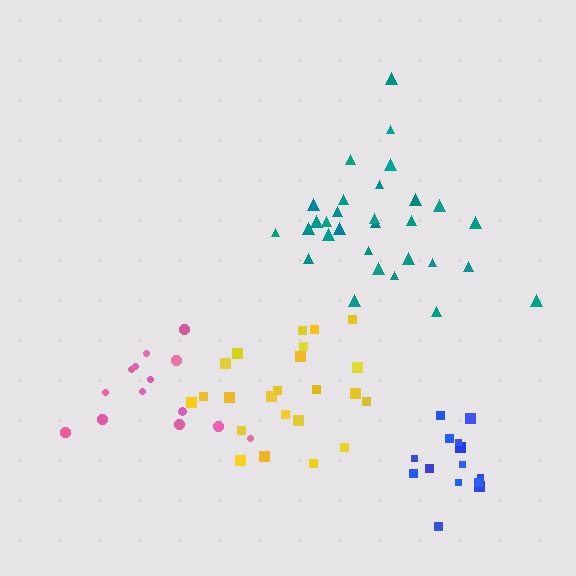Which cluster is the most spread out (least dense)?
Yellow.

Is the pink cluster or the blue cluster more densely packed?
Blue.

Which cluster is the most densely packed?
Blue.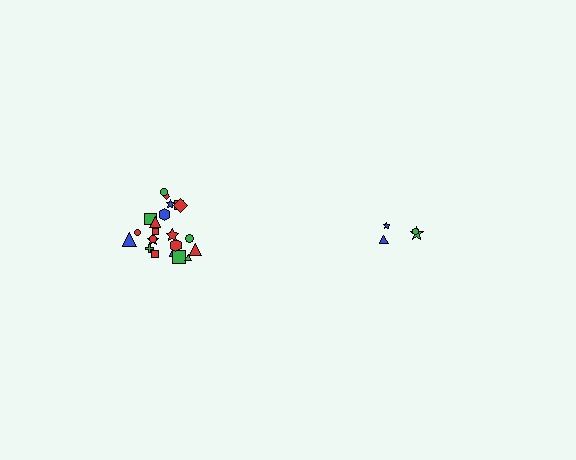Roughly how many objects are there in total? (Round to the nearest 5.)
Roughly 25 objects in total.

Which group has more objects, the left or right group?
The left group.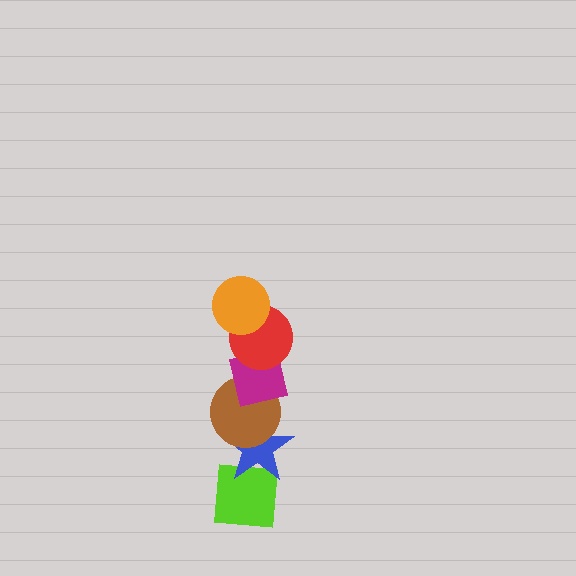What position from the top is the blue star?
The blue star is 5th from the top.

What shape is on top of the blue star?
The brown circle is on top of the blue star.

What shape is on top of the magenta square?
The red circle is on top of the magenta square.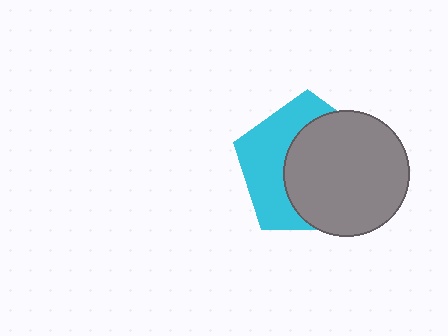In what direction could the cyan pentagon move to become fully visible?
The cyan pentagon could move left. That would shift it out from behind the gray circle entirely.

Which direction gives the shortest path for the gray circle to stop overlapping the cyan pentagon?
Moving right gives the shortest separation.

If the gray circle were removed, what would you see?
You would see the complete cyan pentagon.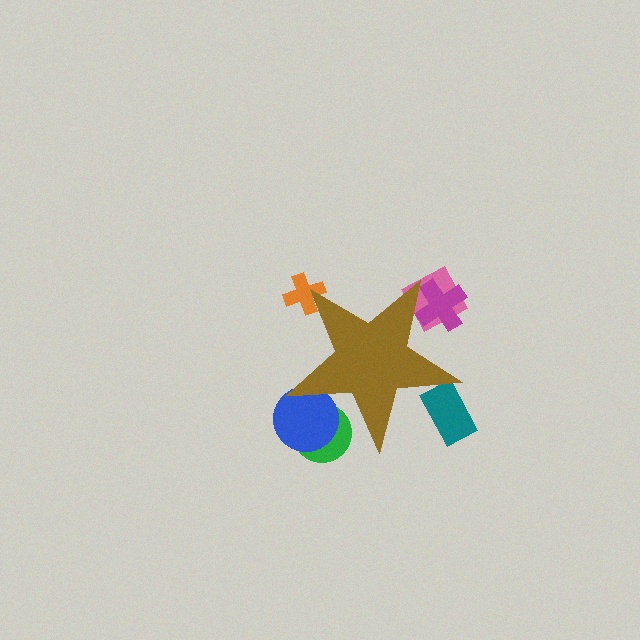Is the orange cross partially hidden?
Yes, the orange cross is partially hidden behind the brown star.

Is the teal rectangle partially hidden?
Yes, the teal rectangle is partially hidden behind the brown star.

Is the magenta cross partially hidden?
Yes, the magenta cross is partially hidden behind the brown star.